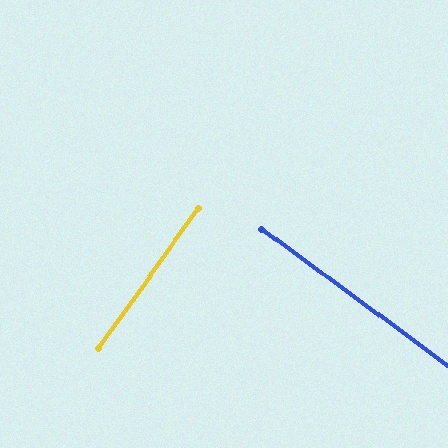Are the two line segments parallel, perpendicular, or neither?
Perpendicular — they meet at approximately 89°.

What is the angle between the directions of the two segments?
Approximately 89 degrees.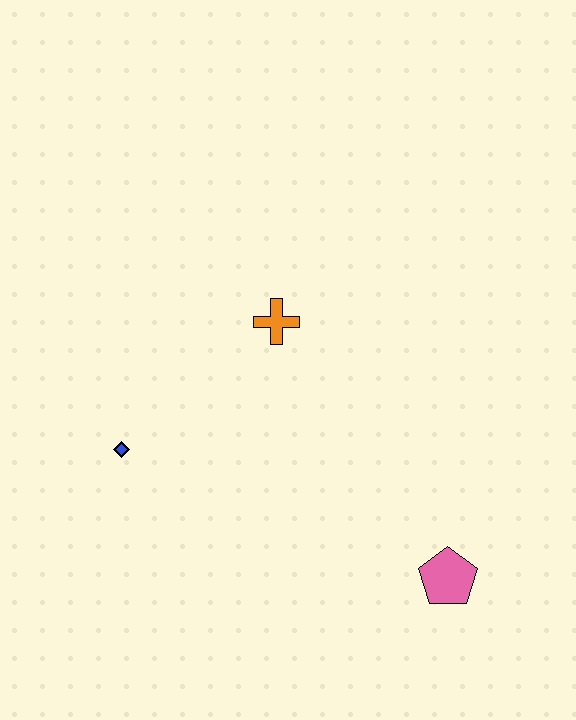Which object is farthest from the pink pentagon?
The blue diamond is farthest from the pink pentagon.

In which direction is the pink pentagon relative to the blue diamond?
The pink pentagon is to the right of the blue diamond.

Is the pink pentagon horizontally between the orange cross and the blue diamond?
No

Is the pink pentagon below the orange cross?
Yes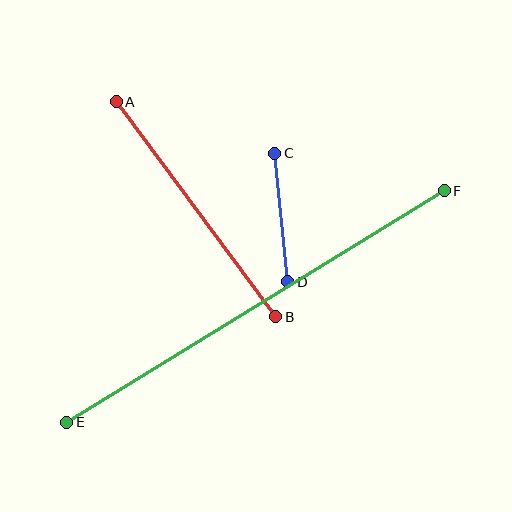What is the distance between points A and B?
The distance is approximately 267 pixels.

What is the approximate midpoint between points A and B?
The midpoint is at approximately (196, 209) pixels.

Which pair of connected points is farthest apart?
Points E and F are farthest apart.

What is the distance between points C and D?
The distance is approximately 129 pixels.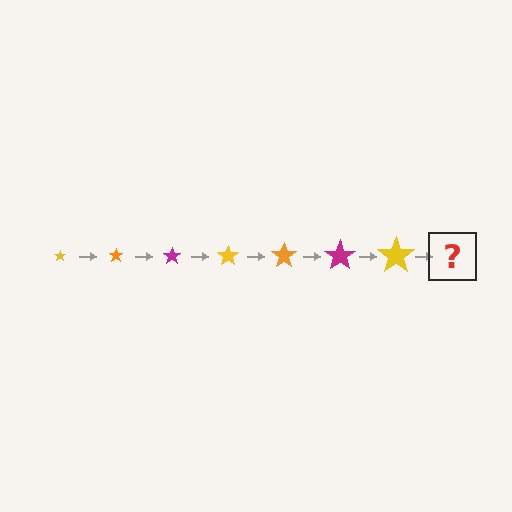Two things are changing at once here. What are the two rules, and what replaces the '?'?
The two rules are that the star grows larger each step and the color cycles through yellow, orange, and magenta. The '?' should be an orange star, larger than the previous one.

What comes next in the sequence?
The next element should be an orange star, larger than the previous one.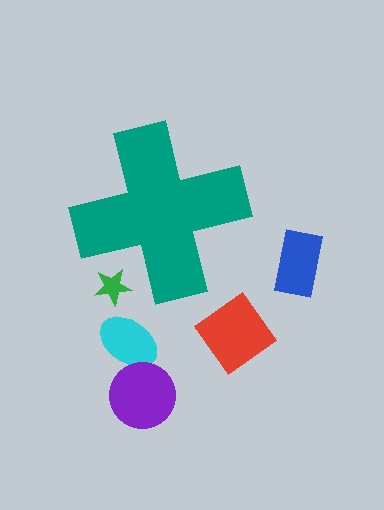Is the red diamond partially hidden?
No, the red diamond is fully visible.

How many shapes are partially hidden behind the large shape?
1 shape is partially hidden.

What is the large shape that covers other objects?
A teal cross.